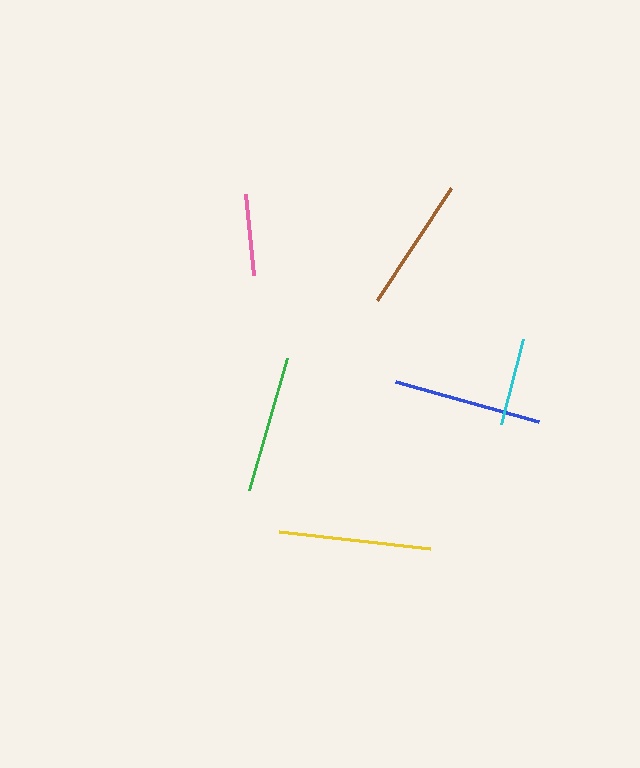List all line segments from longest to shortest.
From longest to shortest: yellow, blue, green, brown, cyan, pink.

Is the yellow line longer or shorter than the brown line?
The yellow line is longer than the brown line.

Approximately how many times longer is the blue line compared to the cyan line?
The blue line is approximately 1.7 times the length of the cyan line.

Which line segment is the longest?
The yellow line is the longest at approximately 152 pixels.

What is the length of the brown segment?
The brown segment is approximately 134 pixels long.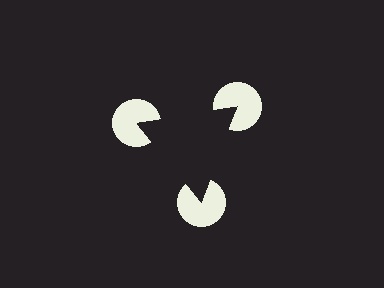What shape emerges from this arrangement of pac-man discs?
An illusory triangle — its edges are inferred from the aligned wedge cuts in the pac-man discs, not physically drawn.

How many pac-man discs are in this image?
There are 3 — one at each vertex of the illusory triangle.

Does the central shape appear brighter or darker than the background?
It typically appears slightly darker than the background, even though no actual brightness change is drawn.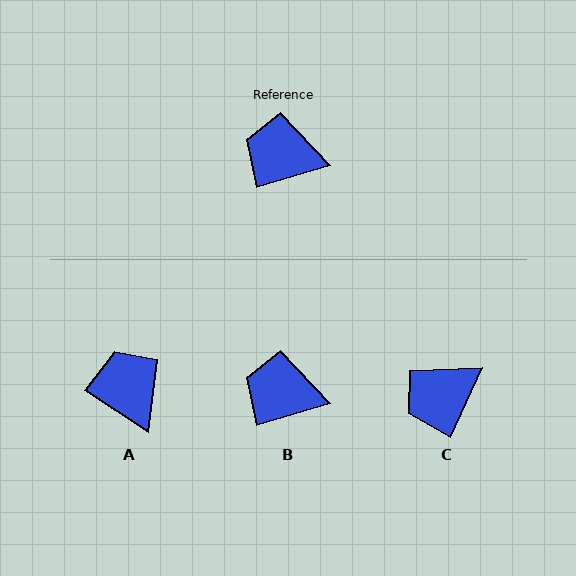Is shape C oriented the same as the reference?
No, it is off by about 49 degrees.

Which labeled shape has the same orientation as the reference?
B.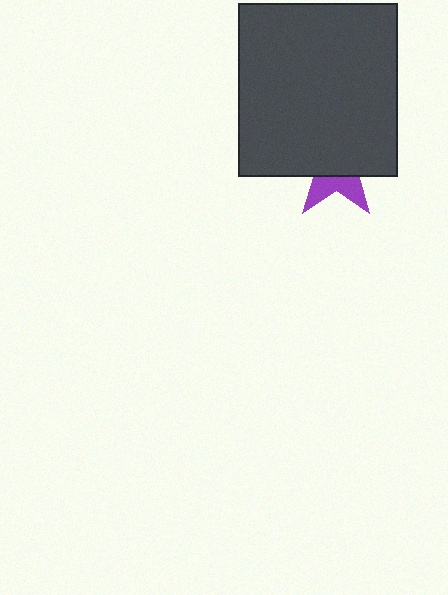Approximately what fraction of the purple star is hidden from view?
Roughly 67% of the purple star is hidden behind the dark gray rectangle.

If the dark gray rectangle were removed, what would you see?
You would see the complete purple star.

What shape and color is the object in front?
The object in front is a dark gray rectangle.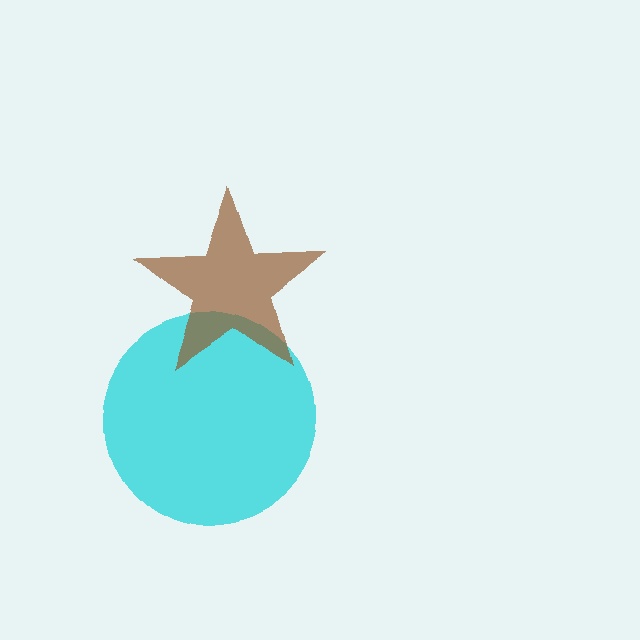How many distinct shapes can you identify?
There are 2 distinct shapes: a cyan circle, a brown star.